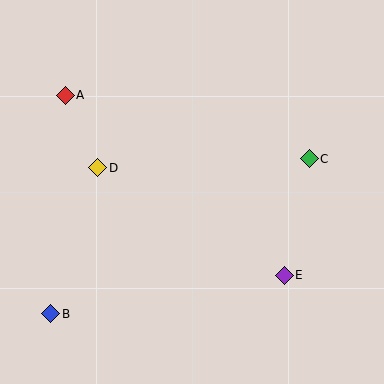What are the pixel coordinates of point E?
Point E is at (284, 275).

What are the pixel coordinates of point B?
Point B is at (51, 314).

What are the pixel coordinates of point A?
Point A is at (65, 95).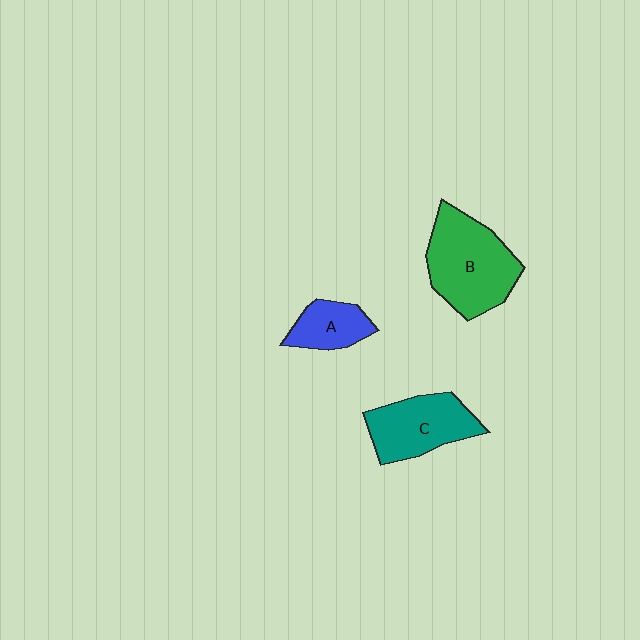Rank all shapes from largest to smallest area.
From largest to smallest: B (green), C (teal), A (blue).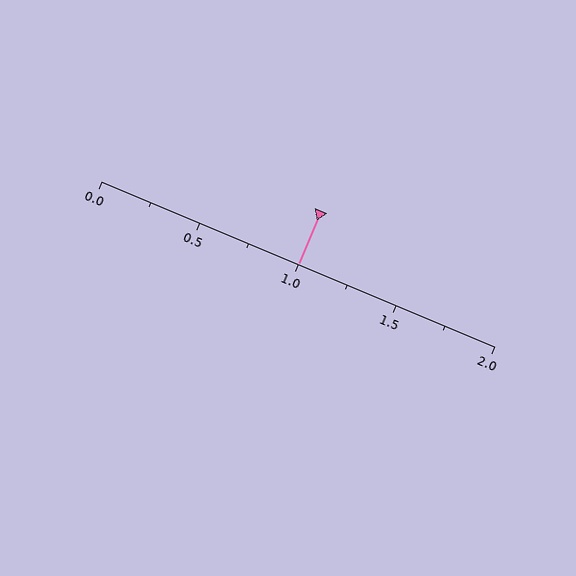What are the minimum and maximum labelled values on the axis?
The axis runs from 0.0 to 2.0.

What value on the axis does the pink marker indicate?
The marker indicates approximately 1.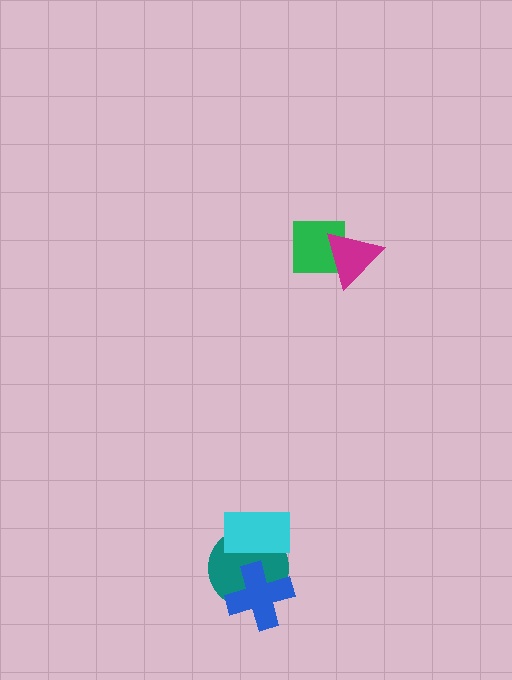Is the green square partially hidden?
Yes, it is partially covered by another shape.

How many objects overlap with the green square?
1 object overlaps with the green square.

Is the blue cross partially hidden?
No, no other shape covers it.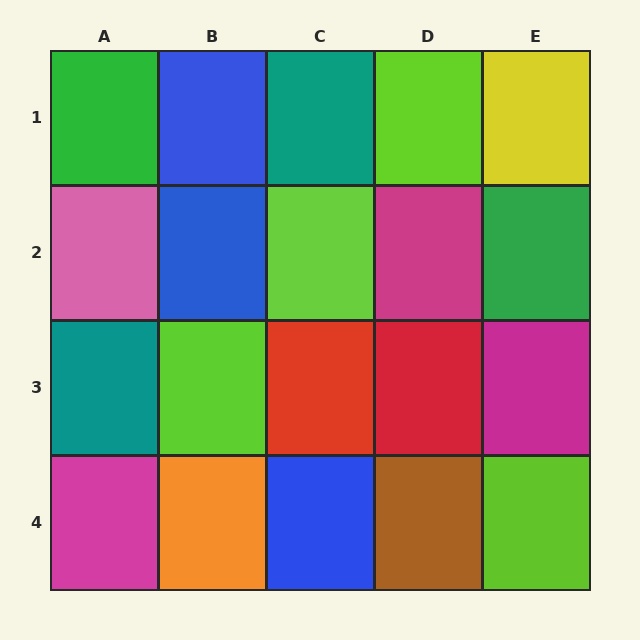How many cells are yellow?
1 cell is yellow.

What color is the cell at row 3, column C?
Red.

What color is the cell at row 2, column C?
Lime.